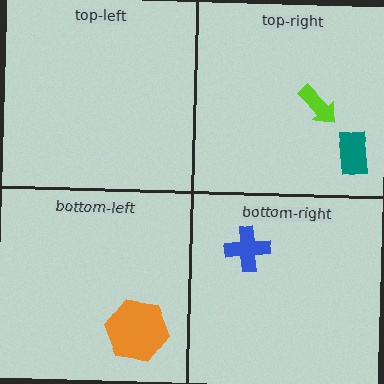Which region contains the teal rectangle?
The top-right region.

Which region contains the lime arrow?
The top-right region.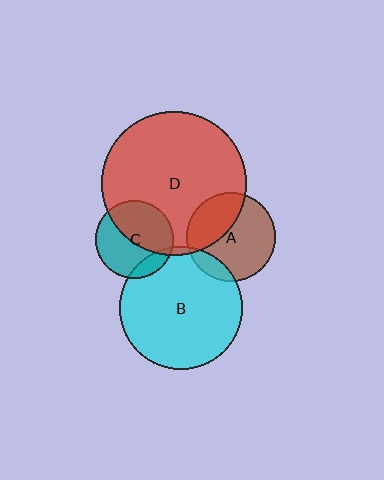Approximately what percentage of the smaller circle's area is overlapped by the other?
Approximately 5%.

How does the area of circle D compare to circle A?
Approximately 2.6 times.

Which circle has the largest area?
Circle D (red).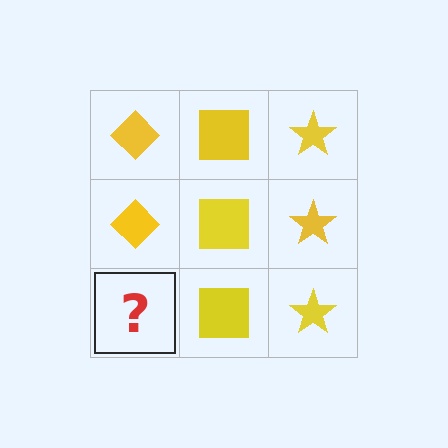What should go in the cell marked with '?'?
The missing cell should contain a yellow diamond.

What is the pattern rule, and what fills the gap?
The rule is that each column has a consistent shape. The gap should be filled with a yellow diamond.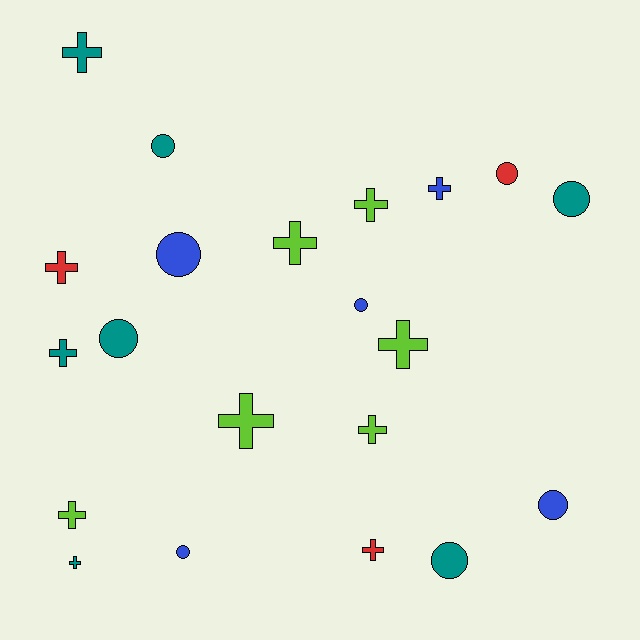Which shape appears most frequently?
Cross, with 12 objects.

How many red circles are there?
There is 1 red circle.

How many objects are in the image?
There are 21 objects.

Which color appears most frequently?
Teal, with 7 objects.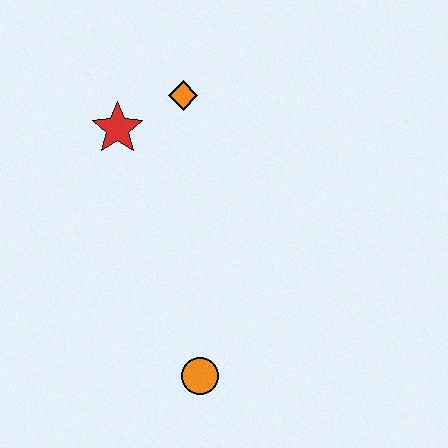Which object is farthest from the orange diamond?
The orange circle is farthest from the orange diamond.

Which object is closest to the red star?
The orange diamond is closest to the red star.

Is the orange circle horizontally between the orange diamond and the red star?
No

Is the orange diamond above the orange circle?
Yes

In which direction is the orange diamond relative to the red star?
The orange diamond is to the right of the red star.